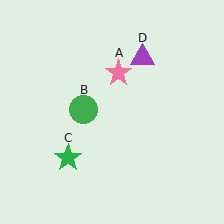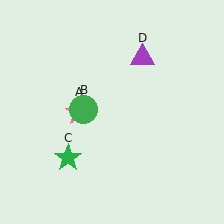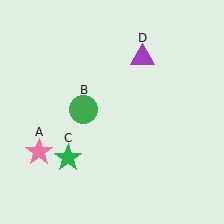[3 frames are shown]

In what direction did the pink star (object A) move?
The pink star (object A) moved down and to the left.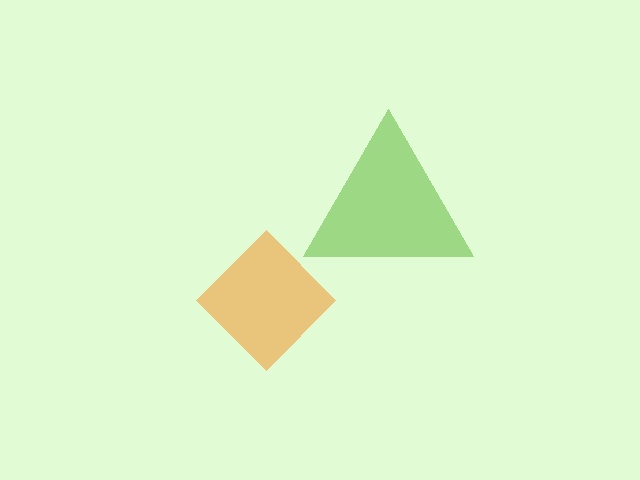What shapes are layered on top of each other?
The layered shapes are: a lime triangle, an orange diamond.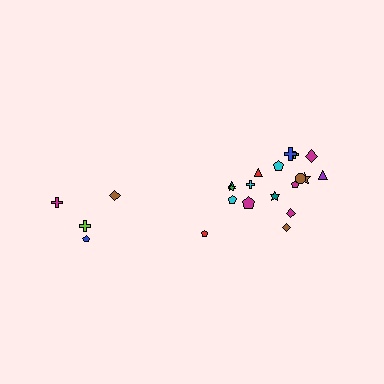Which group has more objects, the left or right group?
The right group.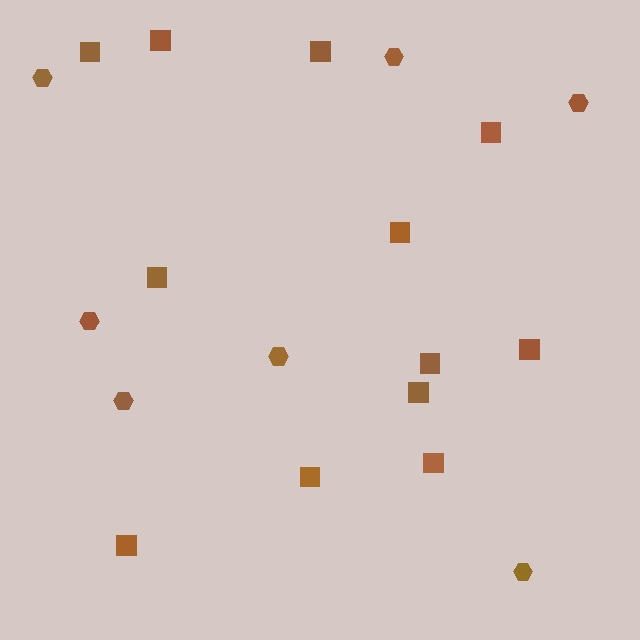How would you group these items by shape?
There are 2 groups: one group of squares (12) and one group of hexagons (7).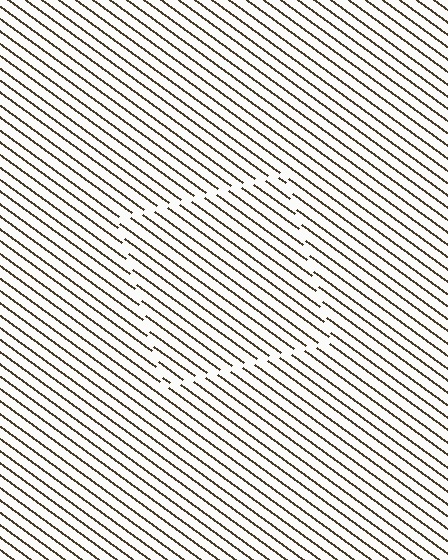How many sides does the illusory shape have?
4 sides — the line-ends trace a square.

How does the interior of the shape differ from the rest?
The interior of the shape contains the same grating, shifted by half a period — the contour is defined by the phase discontinuity where line-ends from the inner and outer gratings abut.